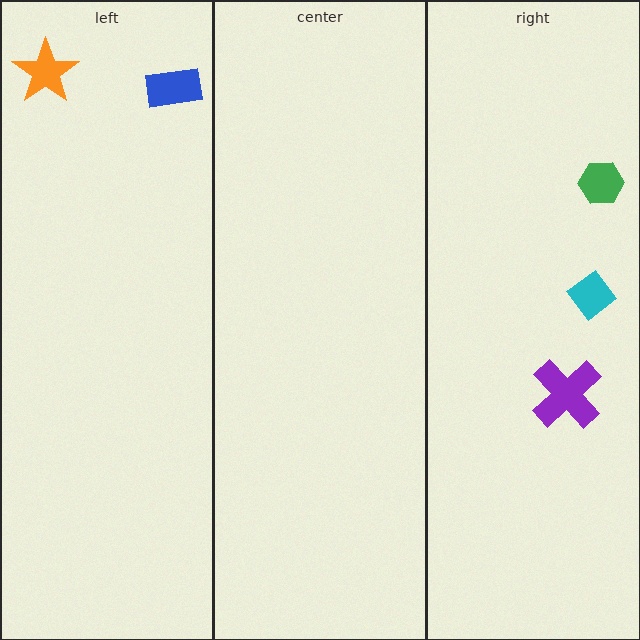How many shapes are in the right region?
3.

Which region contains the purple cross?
The right region.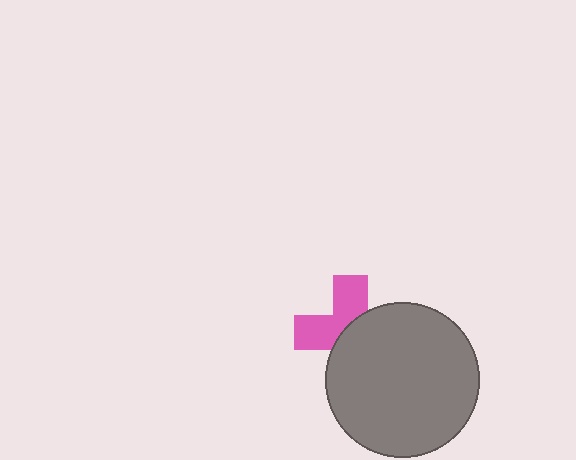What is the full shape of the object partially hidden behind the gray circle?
The partially hidden object is a pink cross.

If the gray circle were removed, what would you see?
You would see the complete pink cross.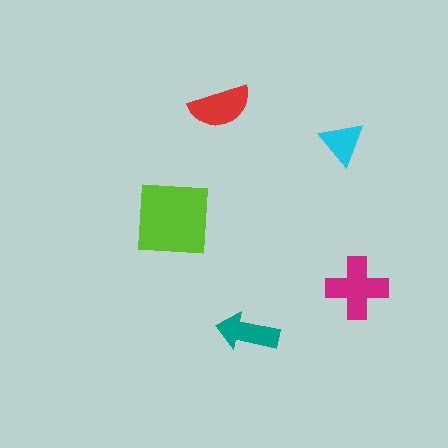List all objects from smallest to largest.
The cyan triangle, the teal arrow, the red semicircle, the magenta cross, the lime square.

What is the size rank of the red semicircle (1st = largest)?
3rd.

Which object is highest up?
The red semicircle is topmost.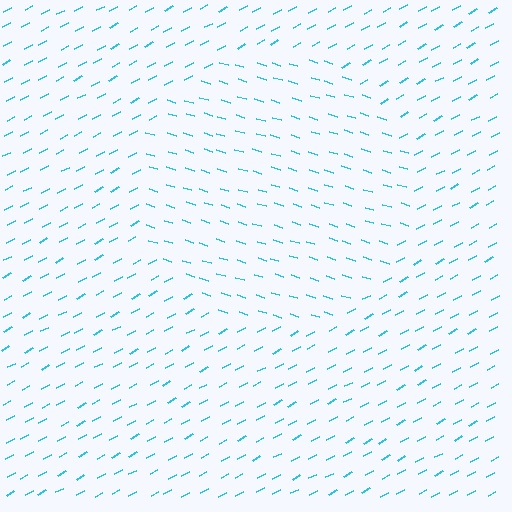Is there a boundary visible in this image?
Yes, there is a texture boundary formed by a change in line orientation.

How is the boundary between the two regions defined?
The boundary is defined purely by a change in line orientation (approximately 45 degrees difference). All lines are the same color and thickness.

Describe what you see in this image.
The image is filled with small cyan line segments. A circle region in the image has lines oriented differently from the surrounding lines, creating a visible texture boundary.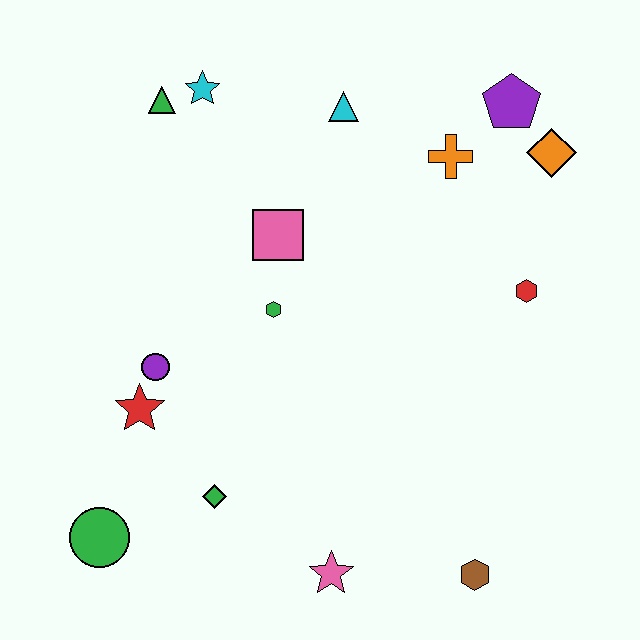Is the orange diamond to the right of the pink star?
Yes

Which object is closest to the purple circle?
The red star is closest to the purple circle.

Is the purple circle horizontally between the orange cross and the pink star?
No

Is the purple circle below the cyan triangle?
Yes